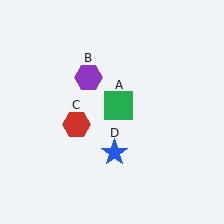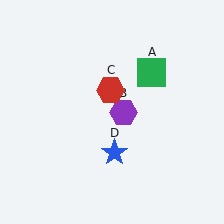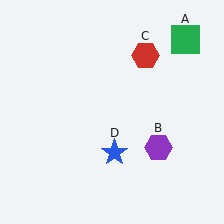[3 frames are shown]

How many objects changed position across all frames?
3 objects changed position: green square (object A), purple hexagon (object B), red hexagon (object C).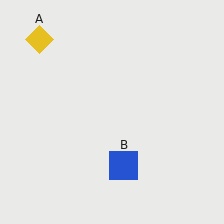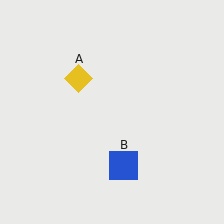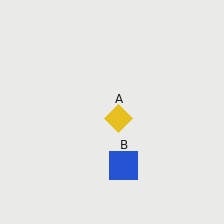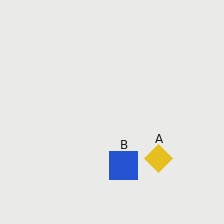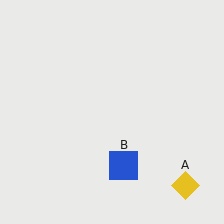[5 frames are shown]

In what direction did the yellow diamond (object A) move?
The yellow diamond (object A) moved down and to the right.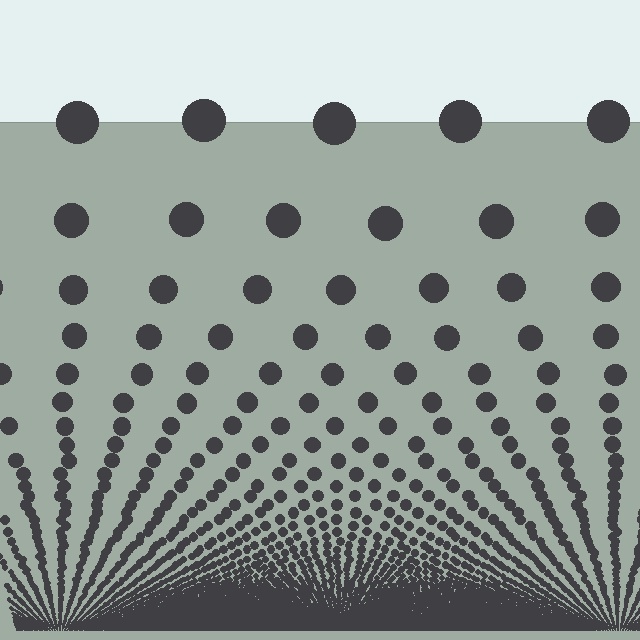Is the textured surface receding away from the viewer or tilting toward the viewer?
The surface appears to tilt toward the viewer. Texture elements get larger and sparser toward the top.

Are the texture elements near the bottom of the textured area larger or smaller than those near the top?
Smaller. The gradient is inverted — elements near the bottom are smaller and denser.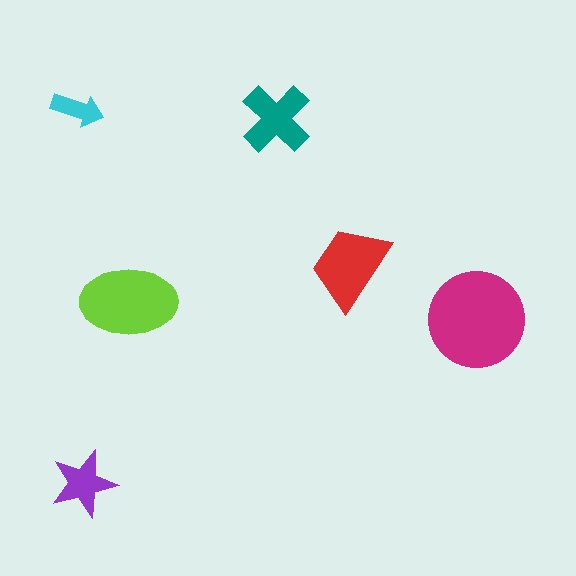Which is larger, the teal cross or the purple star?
The teal cross.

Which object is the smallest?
The cyan arrow.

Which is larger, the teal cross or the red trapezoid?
The red trapezoid.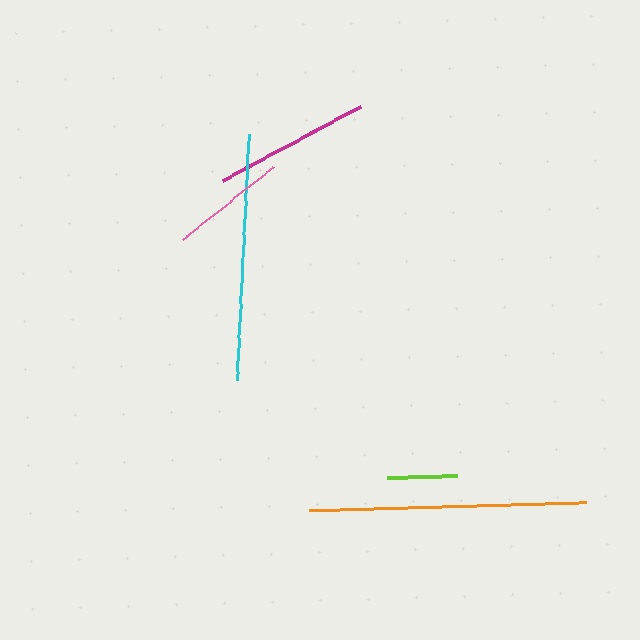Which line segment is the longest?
The orange line is the longest at approximately 277 pixels.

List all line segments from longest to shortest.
From longest to shortest: orange, cyan, magenta, pink, lime.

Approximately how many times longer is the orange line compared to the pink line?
The orange line is approximately 2.4 times the length of the pink line.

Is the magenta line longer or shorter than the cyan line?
The cyan line is longer than the magenta line.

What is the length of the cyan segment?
The cyan segment is approximately 247 pixels long.